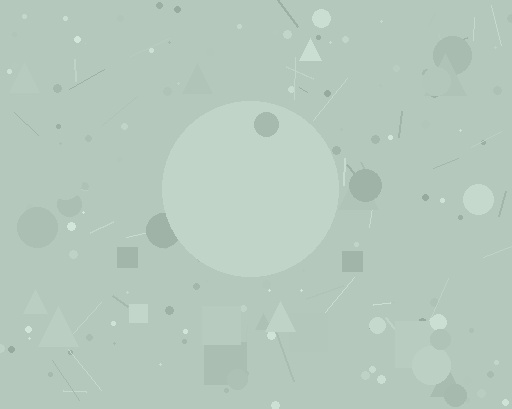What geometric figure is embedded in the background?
A circle is embedded in the background.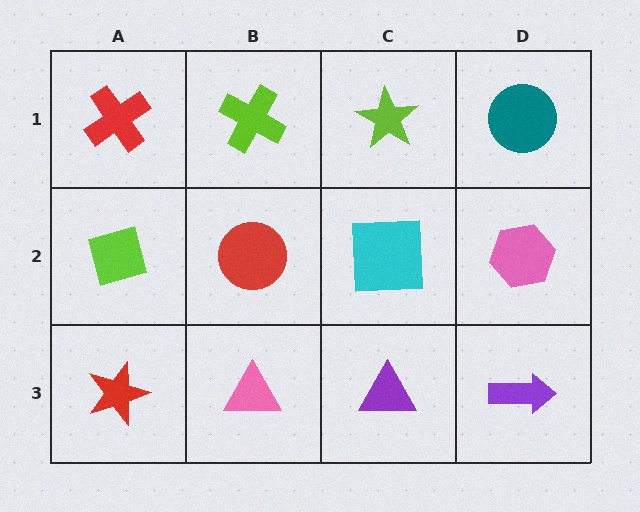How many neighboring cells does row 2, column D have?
3.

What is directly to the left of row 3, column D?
A purple triangle.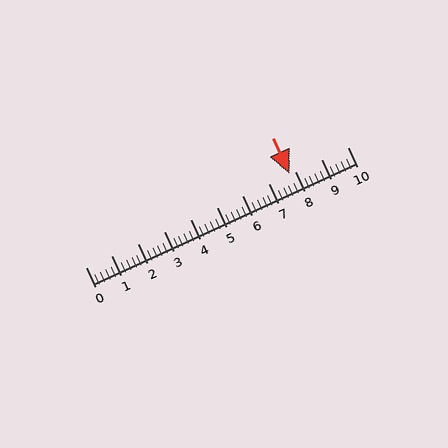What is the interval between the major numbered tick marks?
The major tick marks are spaced 1 units apart.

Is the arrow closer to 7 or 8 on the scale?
The arrow is closer to 8.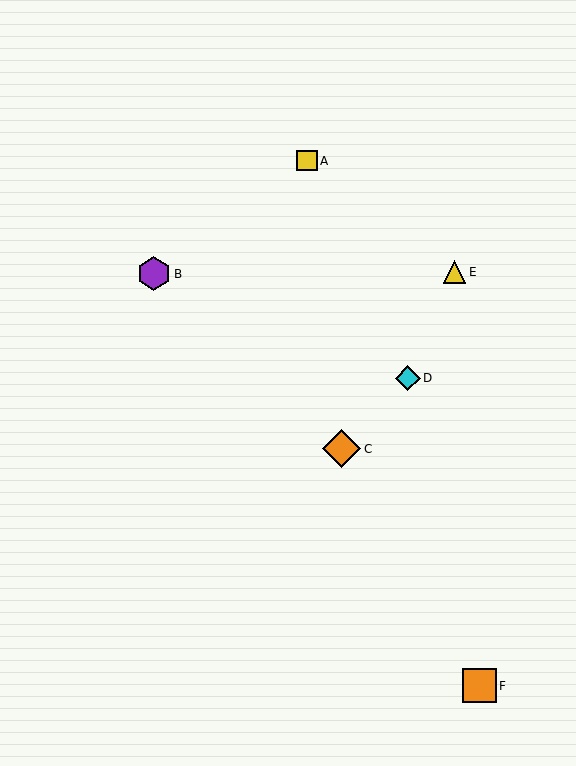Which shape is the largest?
The orange diamond (labeled C) is the largest.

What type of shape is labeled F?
Shape F is an orange square.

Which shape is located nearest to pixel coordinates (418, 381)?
The cyan diamond (labeled D) at (408, 378) is nearest to that location.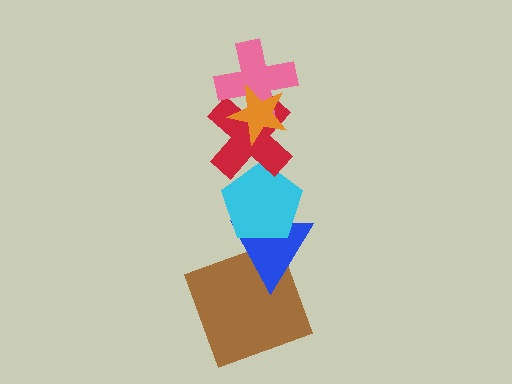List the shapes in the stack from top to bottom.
From top to bottom: the orange star, the pink cross, the red cross, the cyan pentagon, the blue triangle, the brown square.